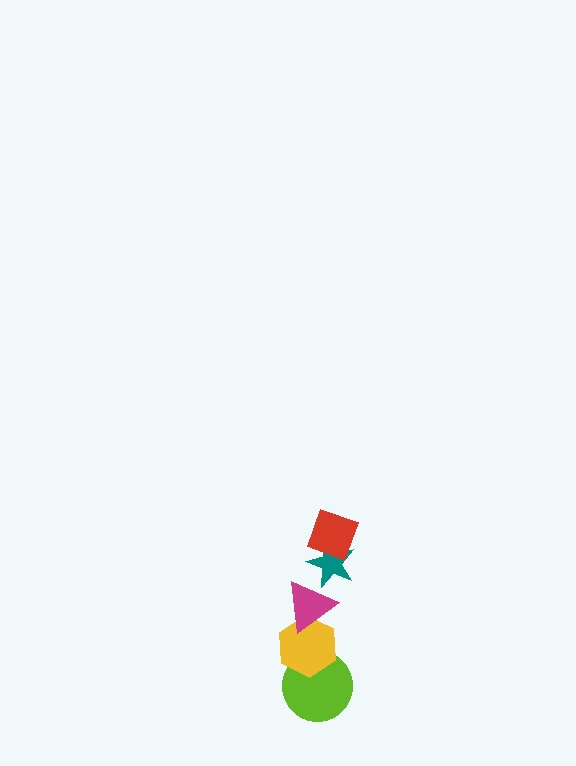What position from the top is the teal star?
The teal star is 2nd from the top.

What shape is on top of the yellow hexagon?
The magenta triangle is on top of the yellow hexagon.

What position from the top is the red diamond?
The red diamond is 1st from the top.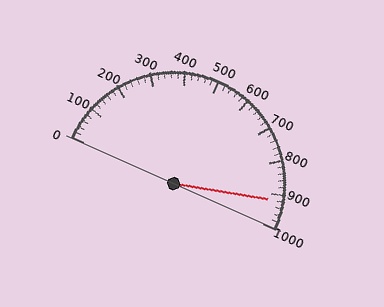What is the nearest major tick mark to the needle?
The nearest major tick mark is 900.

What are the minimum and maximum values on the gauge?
The gauge ranges from 0 to 1000.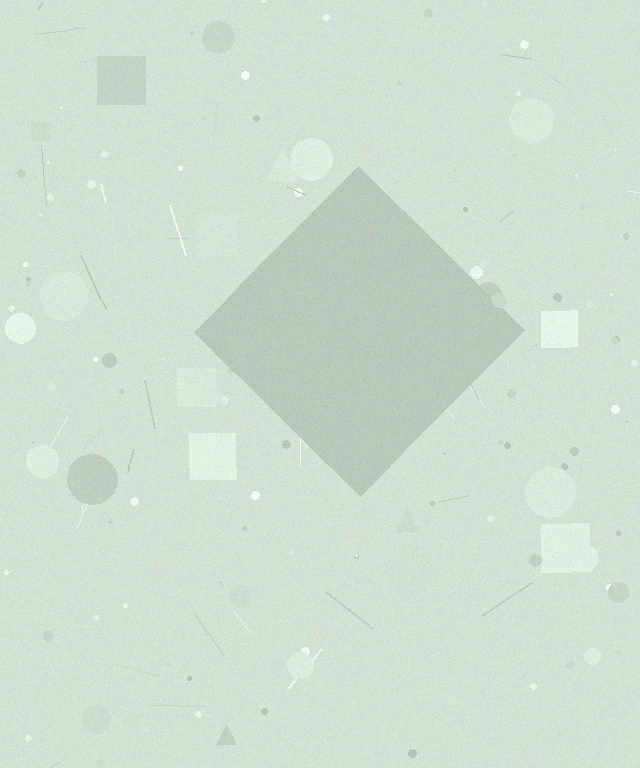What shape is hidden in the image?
A diamond is hidden in the image.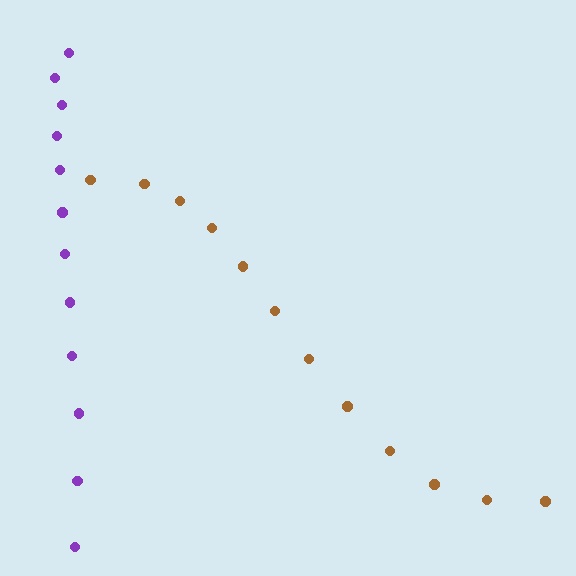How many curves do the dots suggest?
There are 2 distinct paths.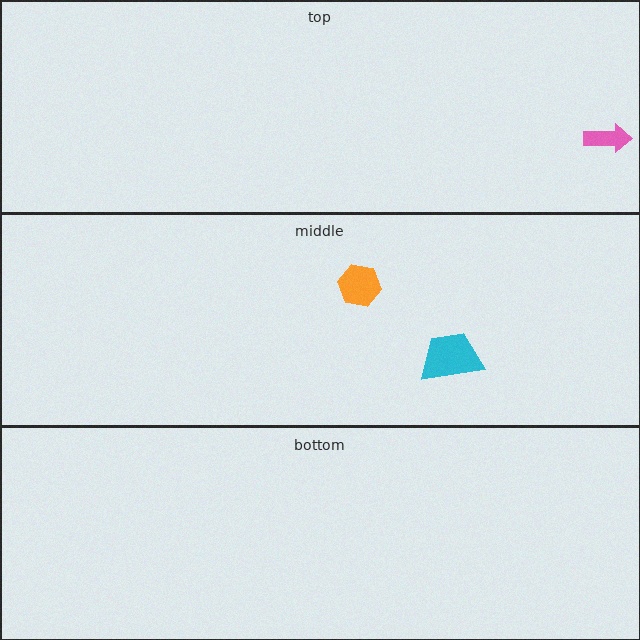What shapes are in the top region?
The pink arrow.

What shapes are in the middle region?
The cyan trapezoid, the orange hexagon.